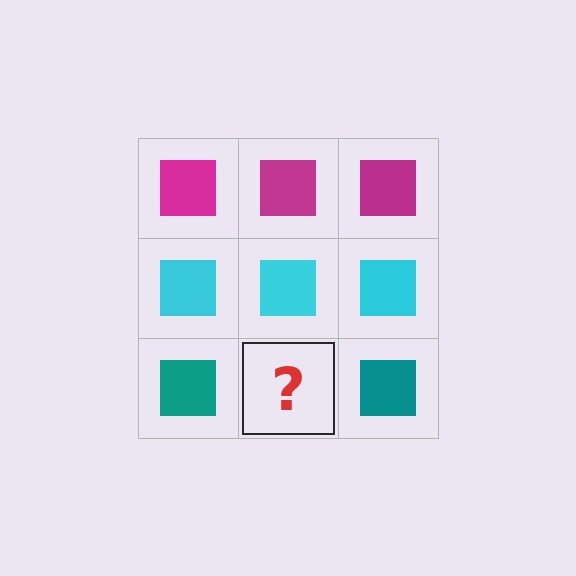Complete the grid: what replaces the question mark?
The question mark should be replaced with a teal square.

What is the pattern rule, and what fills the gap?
The rule is that each row has a consistent color. The gap should be filled with a teal square.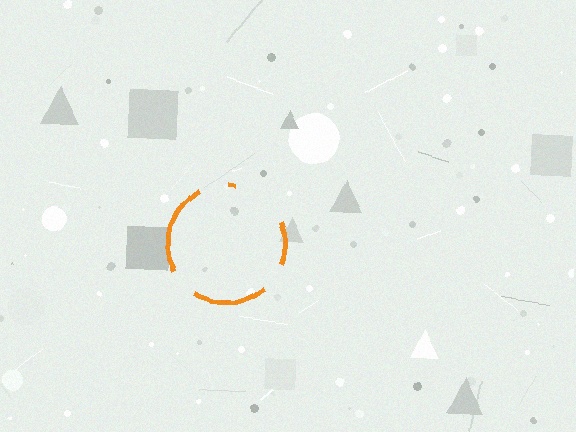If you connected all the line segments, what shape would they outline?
They would outline a circle.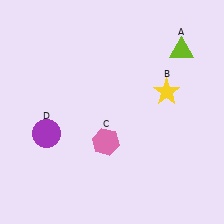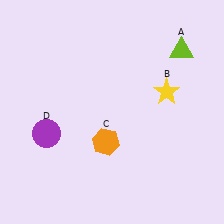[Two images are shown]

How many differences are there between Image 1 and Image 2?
There is 1 difference between the two images.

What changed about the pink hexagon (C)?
In Image 1, C is pink. In Image 2, it changed to orange.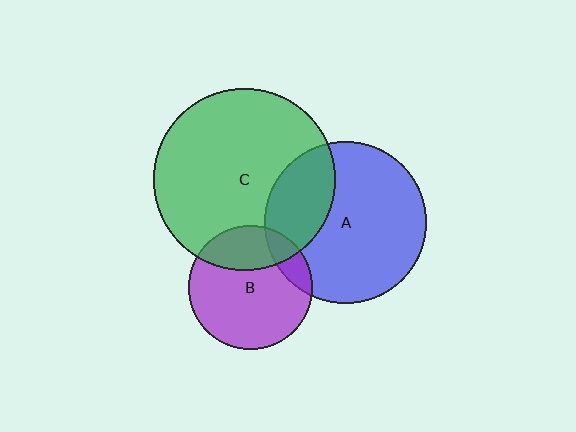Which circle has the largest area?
Circle C (green).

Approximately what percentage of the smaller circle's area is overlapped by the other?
Approximately 30%.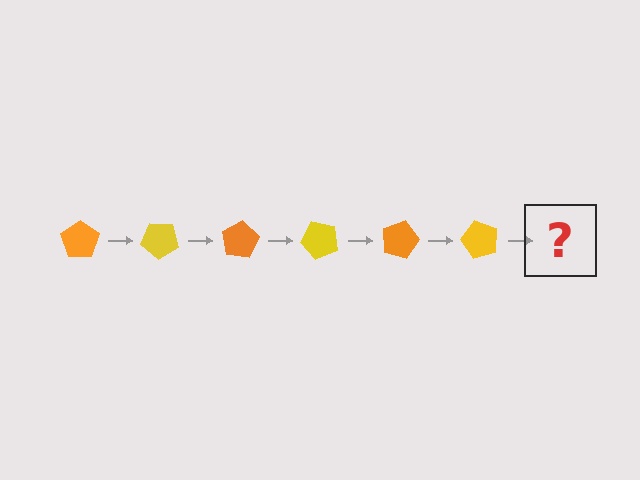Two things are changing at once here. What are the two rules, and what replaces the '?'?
The two rules are that it rotates 40 degrees each step and the color cycles through orange and yellow. The '?' should be an orange pentagon, rotated 240 degrees from the start.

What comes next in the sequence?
The next element should be an orange pentagon, rotated 240 degrees from the start.